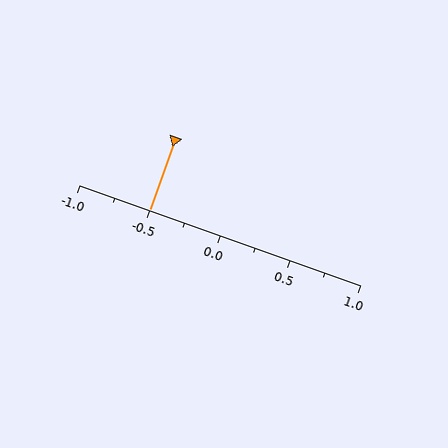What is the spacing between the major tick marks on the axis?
The major ticks are spaced 0.5 apart.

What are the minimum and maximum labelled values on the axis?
The axis runs from -1.0 to 1.0.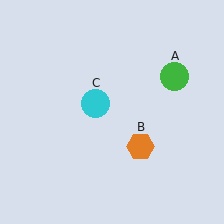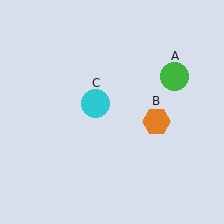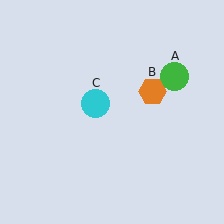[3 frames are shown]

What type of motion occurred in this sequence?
The orange hexagon (object B) rotated counterclockwise around the center of the scene.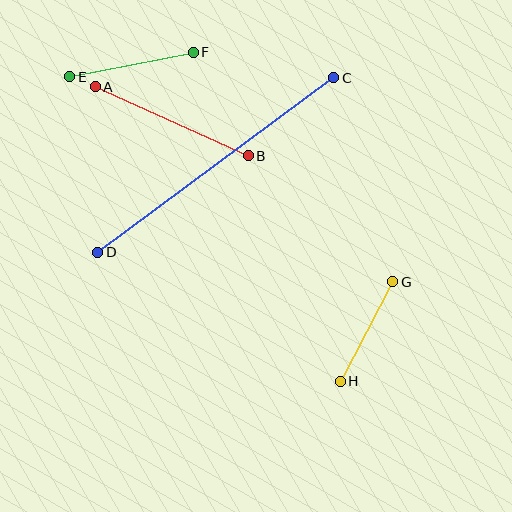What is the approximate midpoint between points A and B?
The midpoint is at approximately (172, 121) pixels.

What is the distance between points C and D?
The distance is approximately 293 pixels.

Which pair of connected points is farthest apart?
Points C and D are farthest apart.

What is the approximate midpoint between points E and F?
The midpoint is at approximately (131, 64) pixels.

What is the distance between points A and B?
The distance is approximately 168 pixels.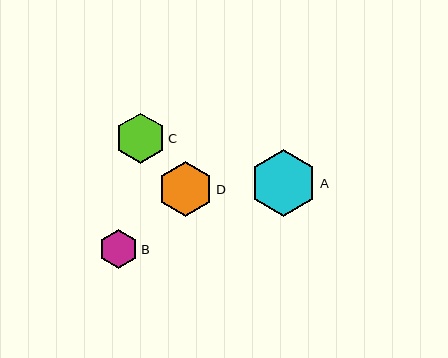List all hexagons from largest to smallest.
From largest to smallest: A, D, C, B.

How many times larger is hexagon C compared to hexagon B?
Hexagon C is approximately 1.3 times the size of hexagon B.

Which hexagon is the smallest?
Hexagon B is the smallest with a size of approximately 40 pixels.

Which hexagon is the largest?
Hexagon A is the largest with a size of approximately 67 pixels.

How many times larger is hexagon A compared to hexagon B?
Hexagon A is approximately 1.7 times the size of hexagon B.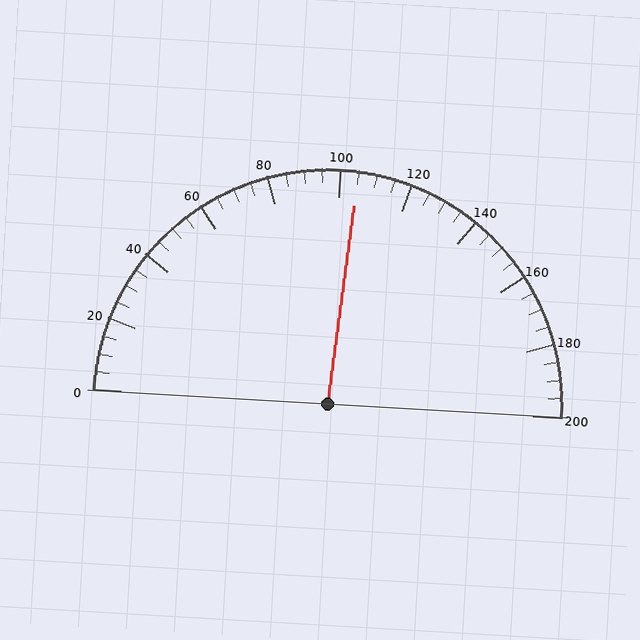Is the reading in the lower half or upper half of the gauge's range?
The reading is in the upper half of the range (0 to 200).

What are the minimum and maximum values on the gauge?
The gauge ranges from 0 to 200.